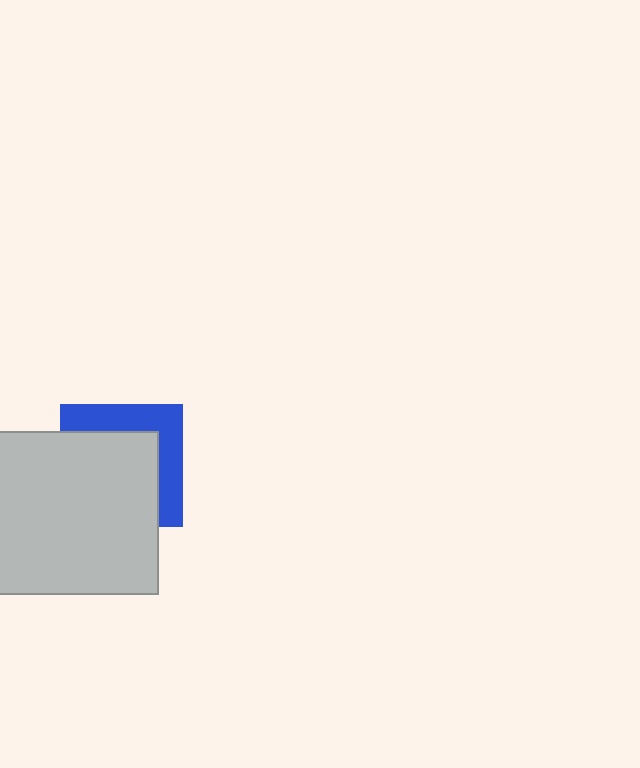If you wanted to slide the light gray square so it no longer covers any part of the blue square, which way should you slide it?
Slide it toward the lower-left — that is the most direct way to separate the two shapes.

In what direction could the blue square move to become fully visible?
The blue square could move toward the upper-right. That would shift it out from behind the light gray square entirely.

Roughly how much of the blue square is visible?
A small part of it is visible (roughly 38%).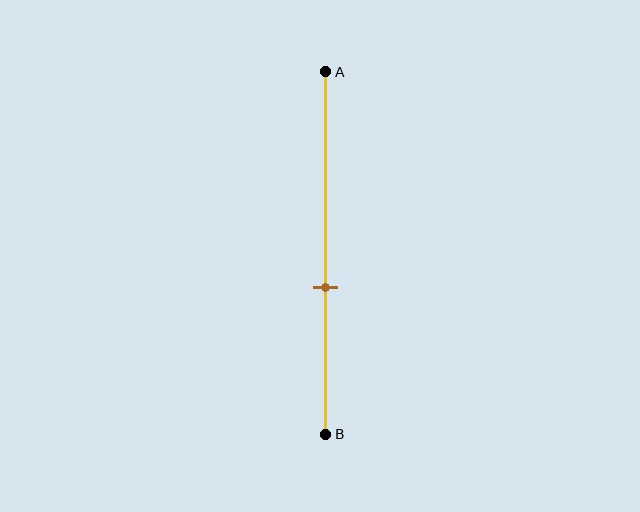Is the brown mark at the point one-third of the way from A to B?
No, the mark is at about 60% from A, not at the 33% one-third point.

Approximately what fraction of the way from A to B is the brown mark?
The brown mark is approximately 60% of the way from A to B.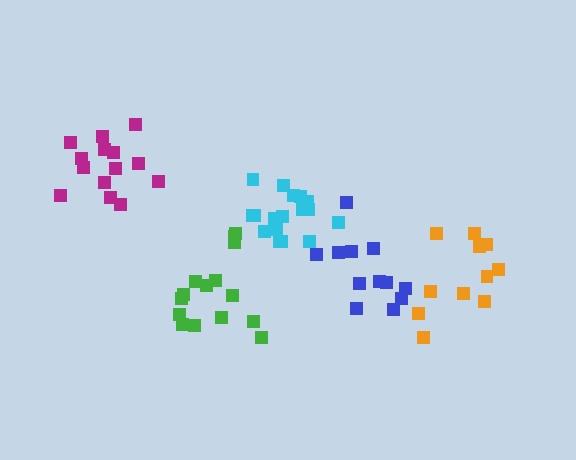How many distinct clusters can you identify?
There are 5 distinct clusters.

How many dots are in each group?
Group 1: 17 dots, Group 2: 11 dots, Group 3: 15 dots, Group 4: 14 dots, Group 5: 12 dots (69 total).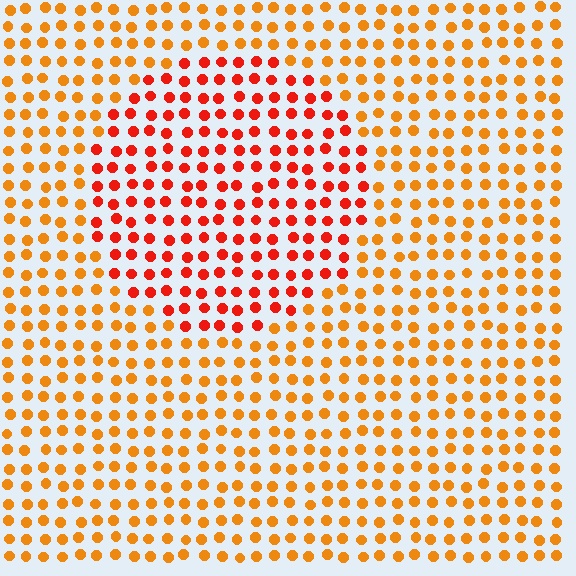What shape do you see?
I see a circle.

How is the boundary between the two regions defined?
The boundary is defined purely by a slight shift in hue (about 31 degrees). Spacing, size, and orientation are identical on both sides.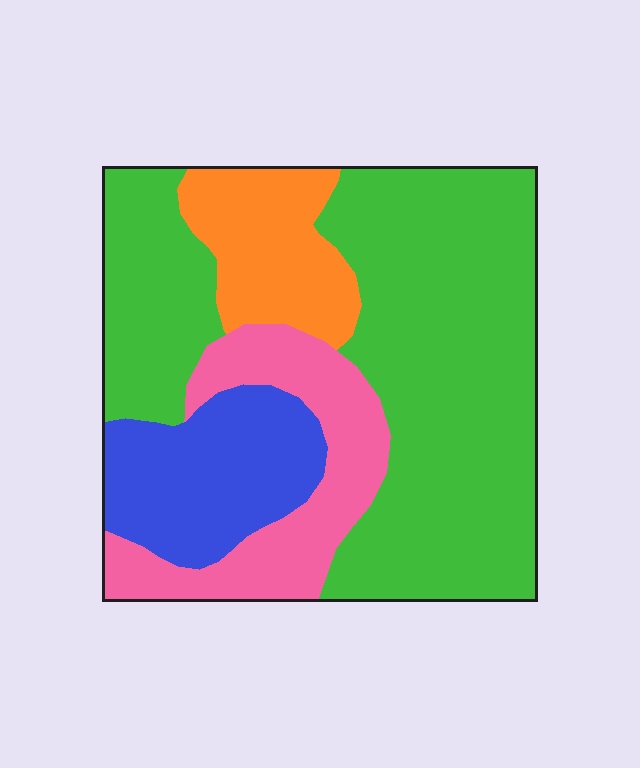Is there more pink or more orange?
Pink.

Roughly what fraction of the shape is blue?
Blue covers 16% of the shape.